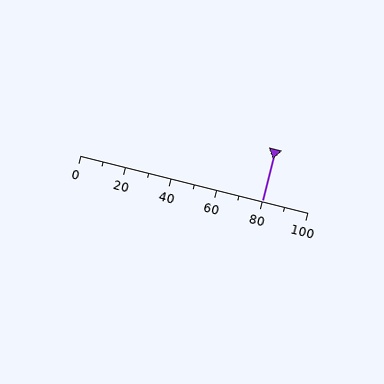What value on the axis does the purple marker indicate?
The marker indicates approximately 80.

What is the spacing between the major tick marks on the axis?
The major ticks are spaced 20 apart.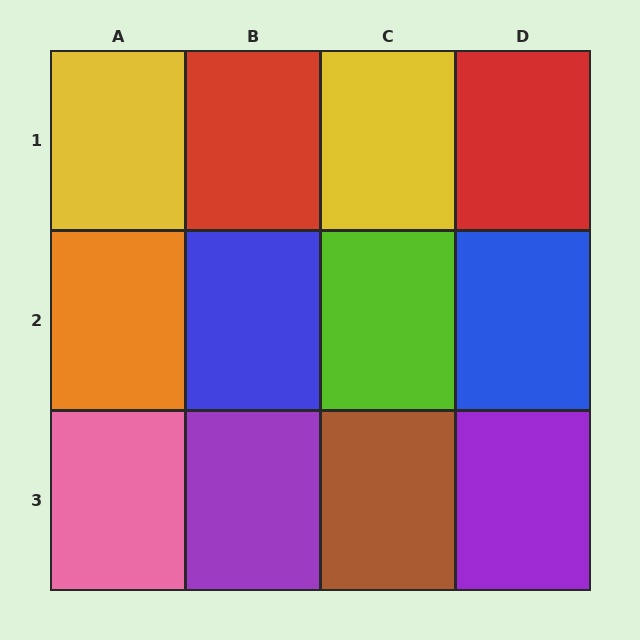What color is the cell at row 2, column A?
Orange.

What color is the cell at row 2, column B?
Blue.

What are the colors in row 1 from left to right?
Yellow, red, yellow, red.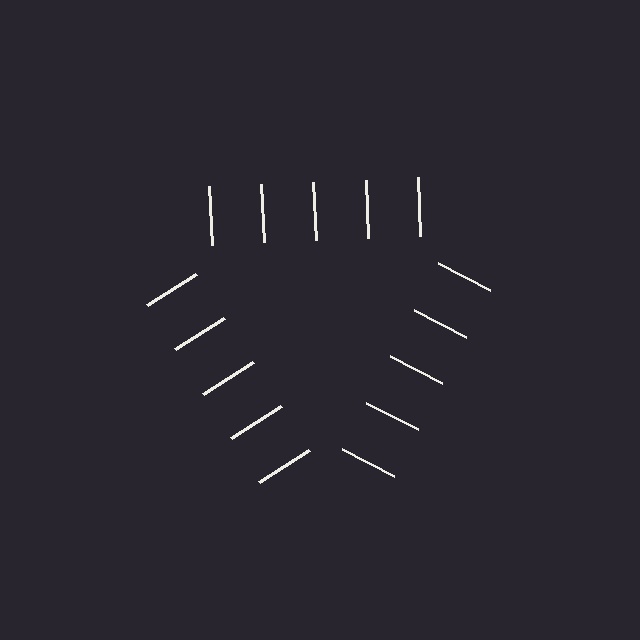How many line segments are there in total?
15 — 5 along each of the 3 edges.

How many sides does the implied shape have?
3 sides — the line-ends trace a triangle.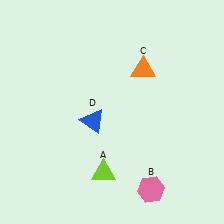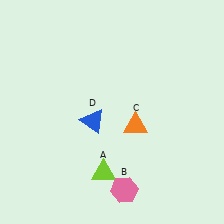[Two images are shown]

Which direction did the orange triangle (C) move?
The orange triangle (C) moved down.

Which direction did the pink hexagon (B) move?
The pink hexagon (B) moved left.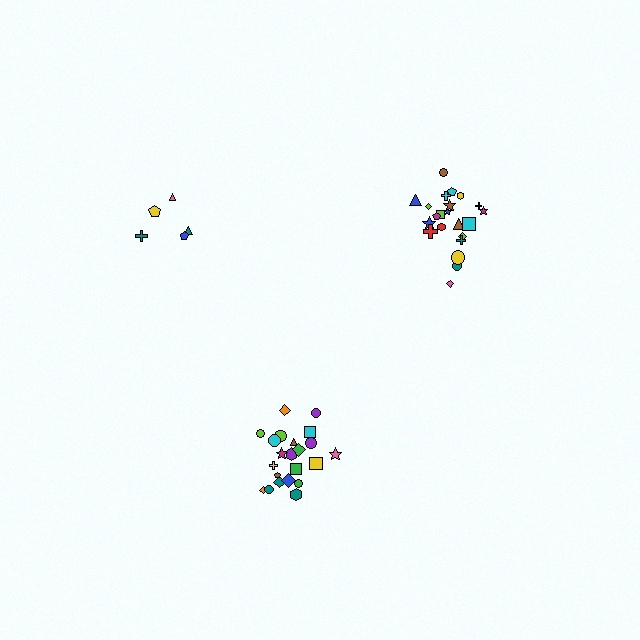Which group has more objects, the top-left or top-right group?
The top-right group.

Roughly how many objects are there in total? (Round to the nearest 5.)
Roughly 50 objects in total.